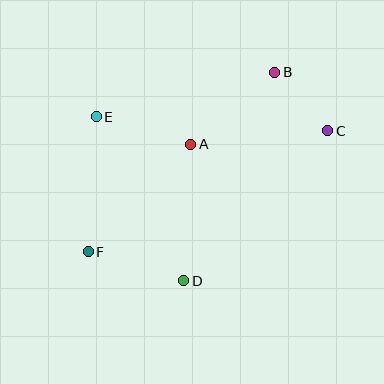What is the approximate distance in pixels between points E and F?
The distance between E and F is approximately 135 pixels.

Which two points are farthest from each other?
Points C and F are farthest from each other.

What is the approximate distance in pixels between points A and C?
The distance between A and C is approximately 138 pixels.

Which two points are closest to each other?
Points B and C are closest to each other.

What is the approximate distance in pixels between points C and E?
The distance between C and E is approximately 232 pixels.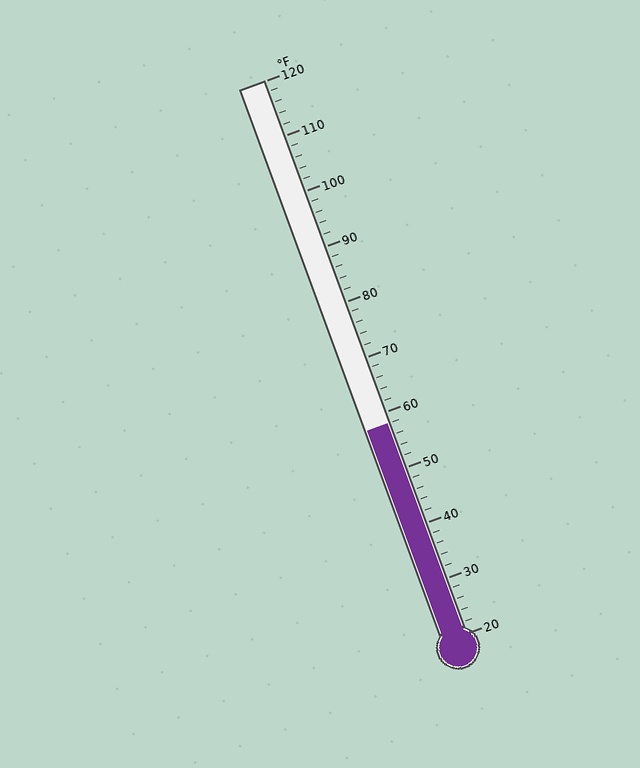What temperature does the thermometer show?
The thermometer shows approximately 58°F.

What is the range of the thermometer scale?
The thermometer scale ranges from 20°F to 120°F.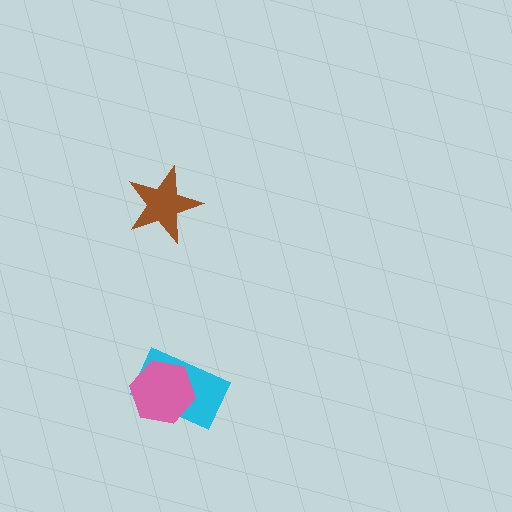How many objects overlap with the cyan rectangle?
1 object overlaps with the cyan rectangle.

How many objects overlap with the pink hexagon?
1 object overlaps with the pink hexagon.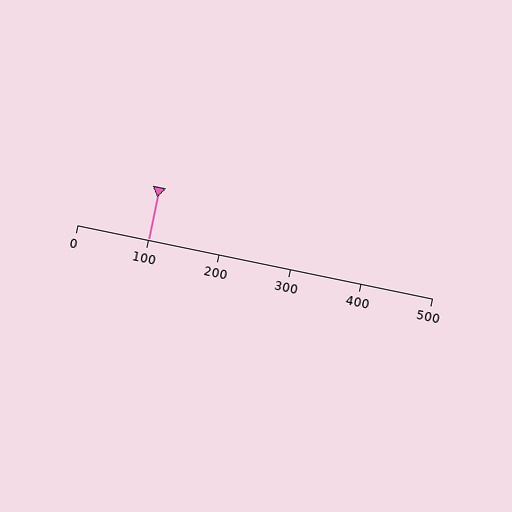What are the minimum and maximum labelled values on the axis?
The axis runs from 0 to 500.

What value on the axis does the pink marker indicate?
The marker indicates approximately 100.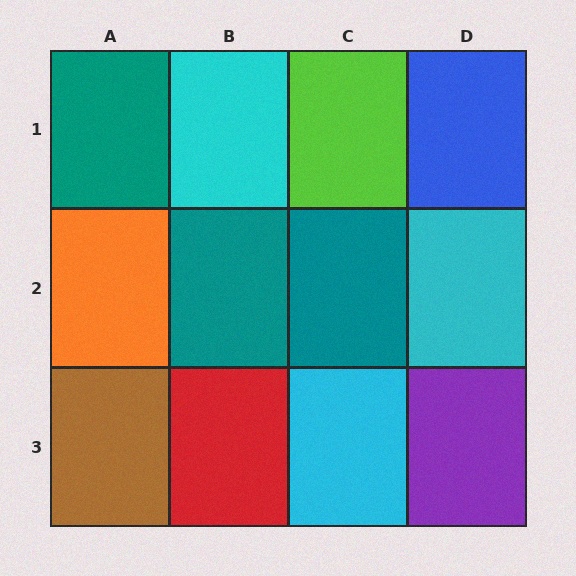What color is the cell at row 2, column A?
Orange.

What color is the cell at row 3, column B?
Red.